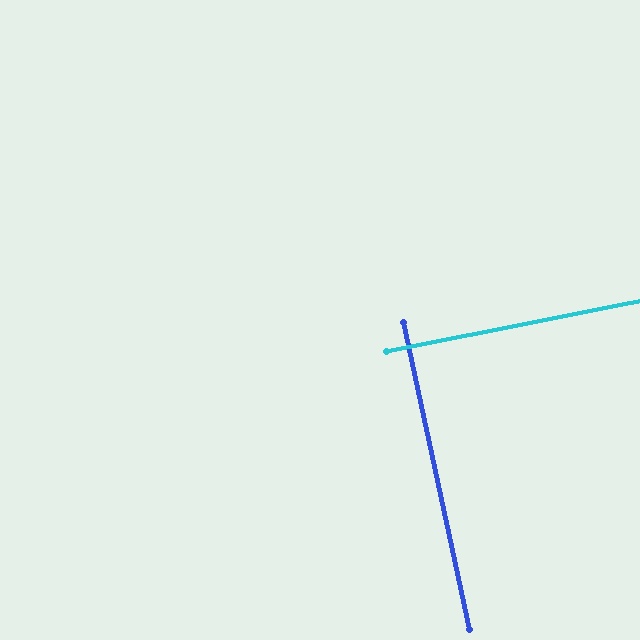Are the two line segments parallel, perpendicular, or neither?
Perpendicular — they meet at approximately 89°.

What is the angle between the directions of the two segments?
Approximately 89 degrees.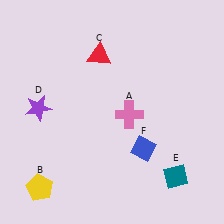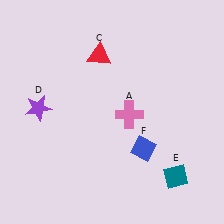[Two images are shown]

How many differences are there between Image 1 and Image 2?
There is 1 difference between the two images.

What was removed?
The yellow pentagon (B) was removed in Image 2.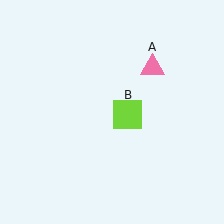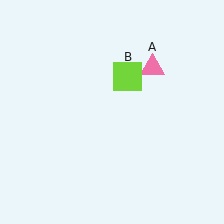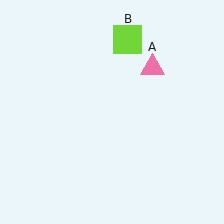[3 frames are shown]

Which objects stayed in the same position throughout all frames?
Pink triangle (object A) remained stationary.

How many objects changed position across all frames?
1 object changed position: lime square (object B).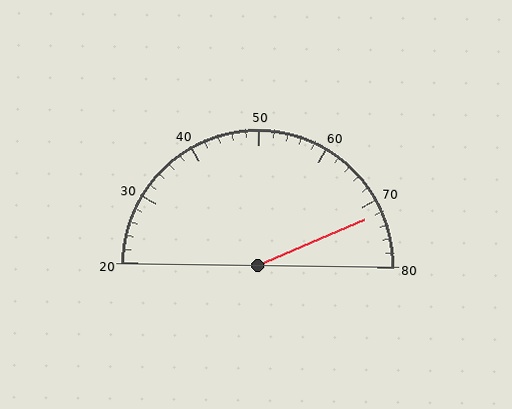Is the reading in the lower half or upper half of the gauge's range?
The reading is in the upper half of the range (20 to 80).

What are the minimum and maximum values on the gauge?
The gauge ranges from 20 to 80.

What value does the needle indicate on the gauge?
The needle indicates approximately 72.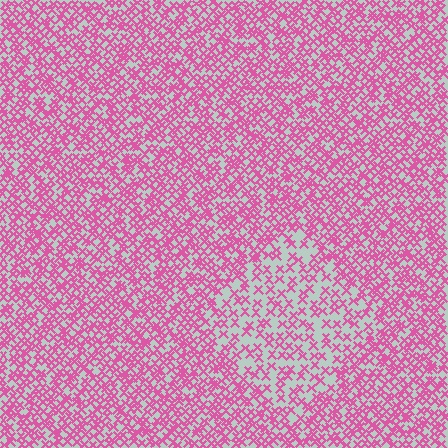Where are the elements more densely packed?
The elements are more densely packed outside the diamond boundary.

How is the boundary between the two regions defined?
The boundary is defined by a change in element density (approximately 1.9x ratio). All elements are the same color, size, and shape.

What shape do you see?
I see a diamond.